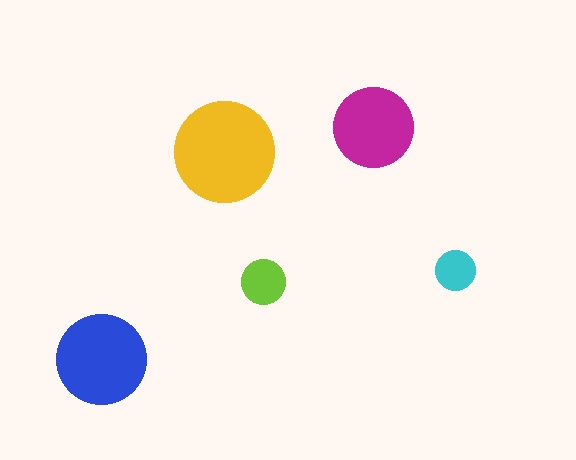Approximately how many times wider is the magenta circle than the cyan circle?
About 2 times wider.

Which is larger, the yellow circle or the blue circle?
The yellow one.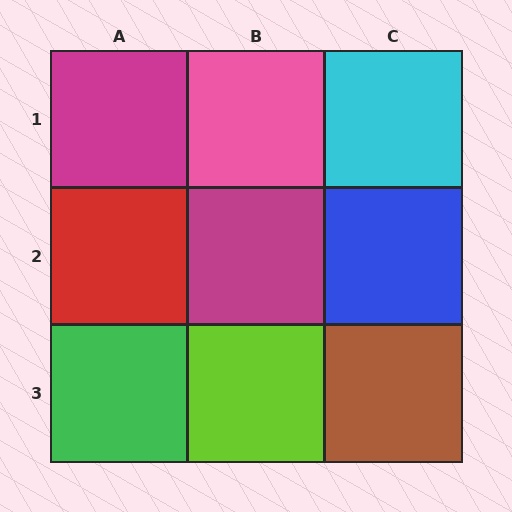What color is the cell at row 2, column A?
Red.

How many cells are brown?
1 cell is brown.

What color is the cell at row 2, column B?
Magenta.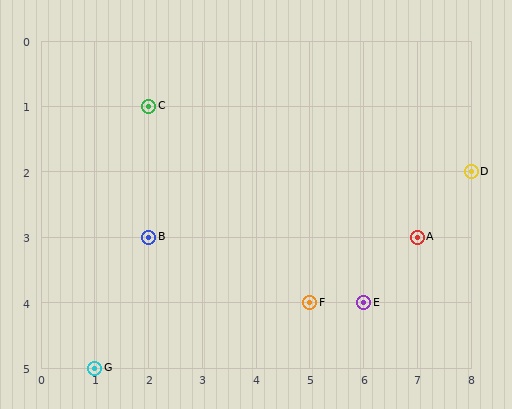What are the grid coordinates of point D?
Point D is at grid coordinates (8, 2).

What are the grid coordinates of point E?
Point E is at grid coordinates (6, 4).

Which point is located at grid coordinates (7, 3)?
Point A is at (7, 3).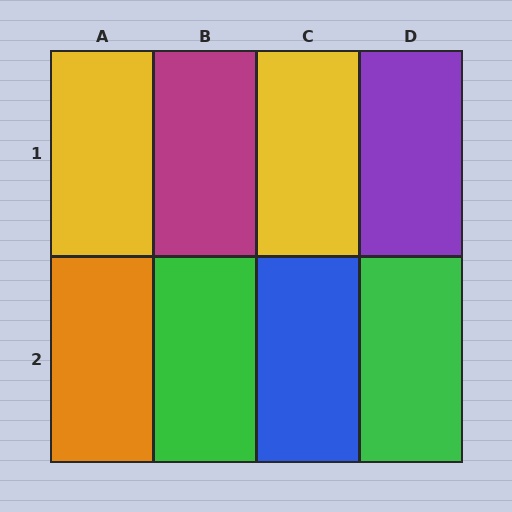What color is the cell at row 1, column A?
Yellow.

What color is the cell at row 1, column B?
Magenta.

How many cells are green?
2 cells are green.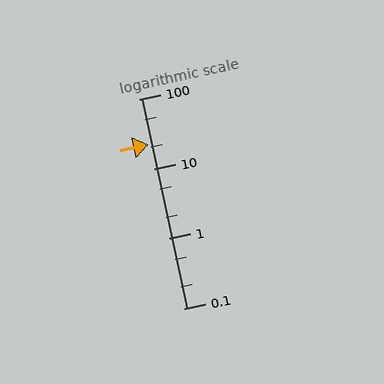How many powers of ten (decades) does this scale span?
The scale spans 3 decades, from 0.1 to 100.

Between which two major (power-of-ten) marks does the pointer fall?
The pointer is between 10 and 100.